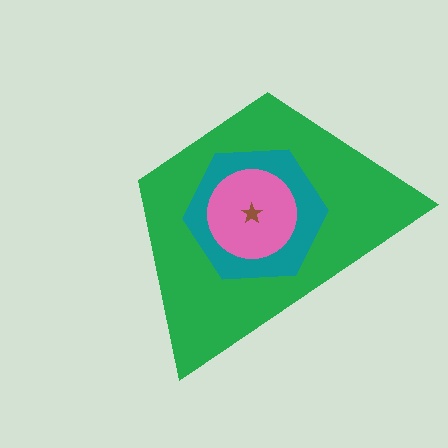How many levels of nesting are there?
4.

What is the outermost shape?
The green trapezoid.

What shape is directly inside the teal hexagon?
The pink circle.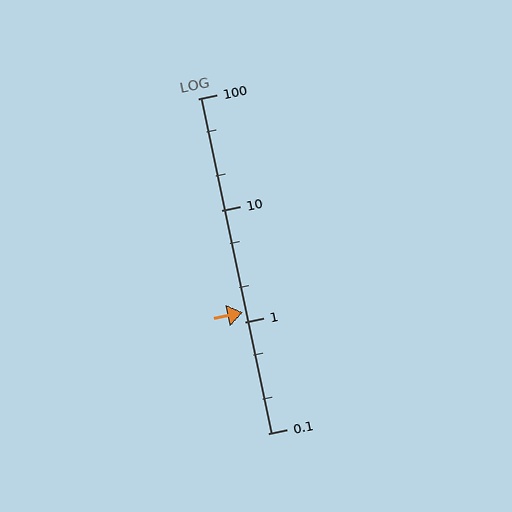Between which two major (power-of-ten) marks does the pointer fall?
The pointer is between 1 and 10.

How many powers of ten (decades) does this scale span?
The scale spans 3 decades, from 0.1 to 100.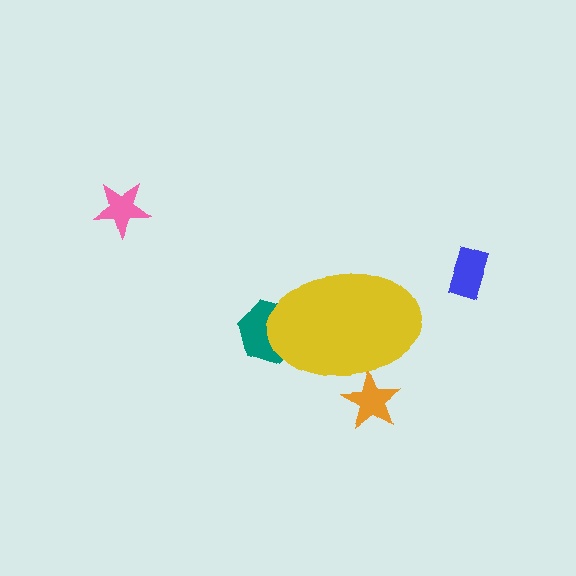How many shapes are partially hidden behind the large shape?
2 shapes are partially hidden.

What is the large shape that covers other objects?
A yellow ellipse.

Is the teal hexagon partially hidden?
Yes, the teal hexagon is partially hidden behind the yellow ellipse.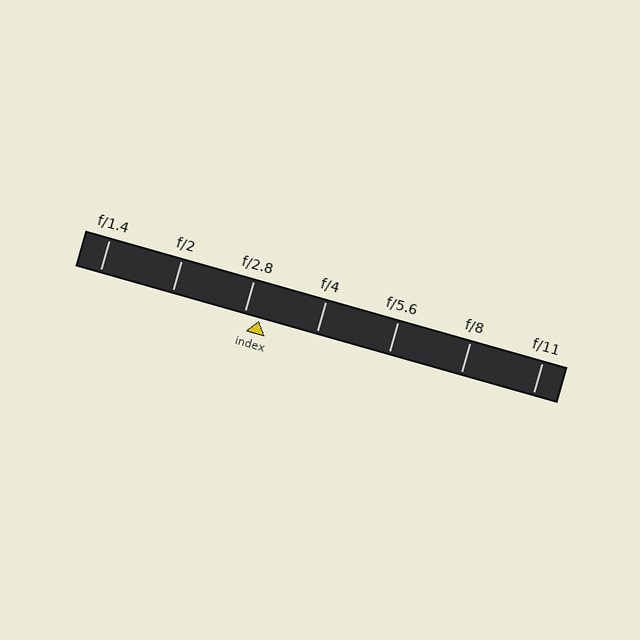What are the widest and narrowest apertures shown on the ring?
The widest aperture shown is f/1.4 and the narrowest is f/11.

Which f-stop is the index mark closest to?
The index mark is closest to f/2.8.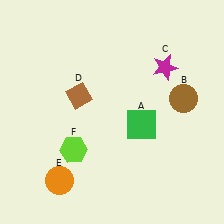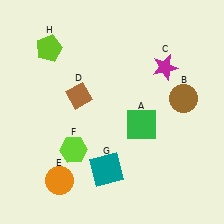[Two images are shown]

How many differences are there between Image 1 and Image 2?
There are 2 differences between the two images.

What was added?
A teal square (G), a lime pentagon (H) were added in Image 2.